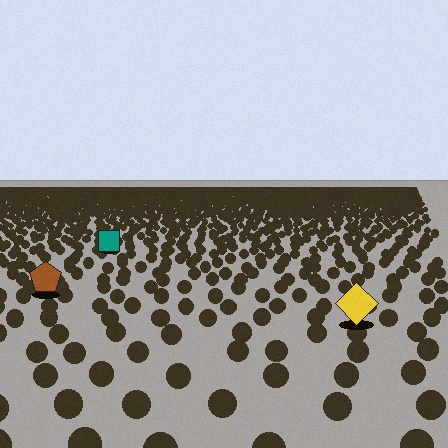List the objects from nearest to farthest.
From nearest to farthest: the yellow diamond, the brown pentagon, the teal square.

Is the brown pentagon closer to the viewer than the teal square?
Yes. The brown pentagon is closer — you can tell from the texture gradient: the ground texture is coarser near it.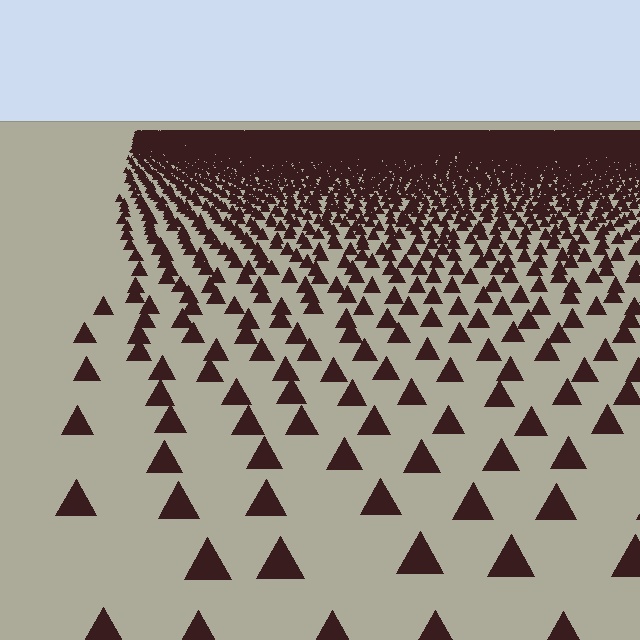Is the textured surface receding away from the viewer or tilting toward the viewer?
The surface is receding away from the viewer. Texture elements get smaller and denser toward the top.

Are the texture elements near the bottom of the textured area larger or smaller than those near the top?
Larger. Near the bottom, elements are closer to the viewer and appear at a bigger on-screen size.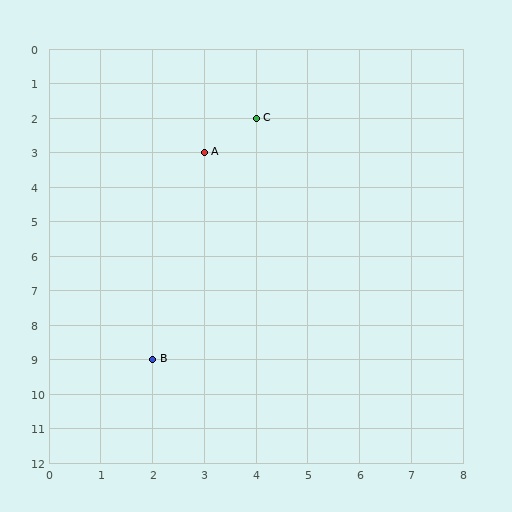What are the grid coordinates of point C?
Point C is at grid coordinates (4, 2).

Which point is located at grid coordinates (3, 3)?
Point A is at (3, 3).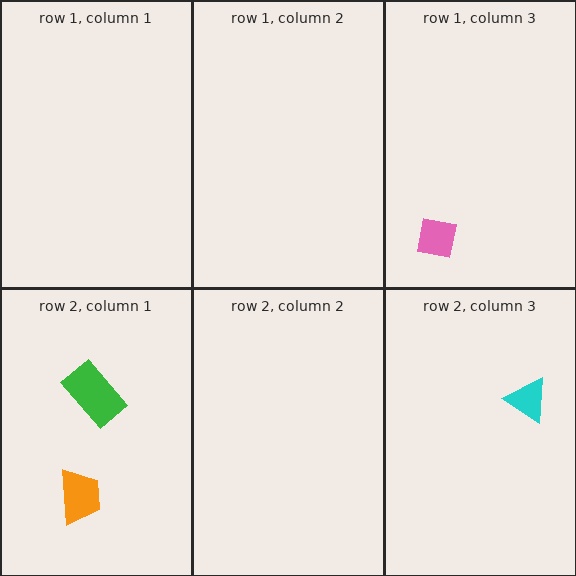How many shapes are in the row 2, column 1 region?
2.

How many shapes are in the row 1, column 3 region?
1.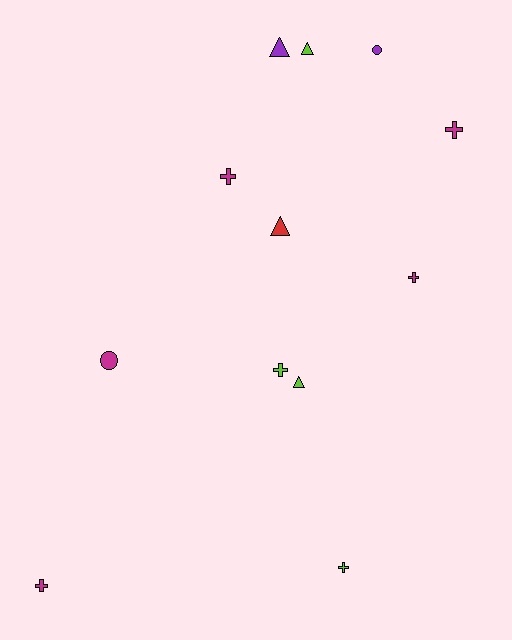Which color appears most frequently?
Magenta, with 5 objects.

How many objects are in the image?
There are 12 objects.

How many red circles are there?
There are no red circles.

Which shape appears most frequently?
Cross, with 6 objects.